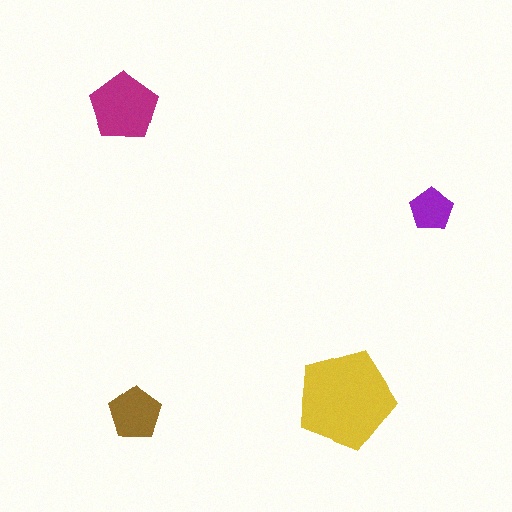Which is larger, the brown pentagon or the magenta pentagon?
The magenta one.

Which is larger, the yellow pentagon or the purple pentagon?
The yellow one.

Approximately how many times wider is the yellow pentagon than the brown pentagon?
About 2 times wider.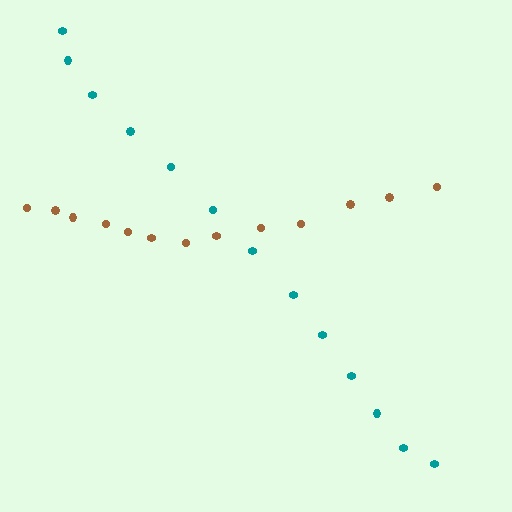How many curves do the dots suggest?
There are 2 distinct paths.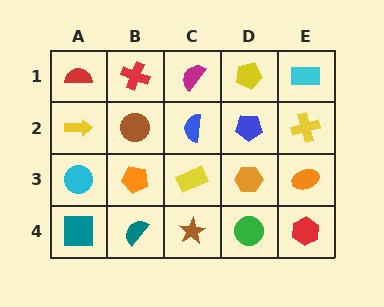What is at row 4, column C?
A brown star.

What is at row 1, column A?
A red semicircle.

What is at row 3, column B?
An orange pentagon.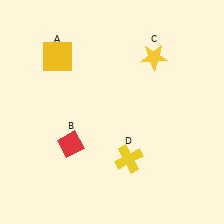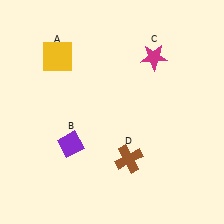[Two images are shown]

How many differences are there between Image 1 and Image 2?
There are 3 differences between the two images.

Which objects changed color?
B changed from red to purple. C changed from yellow to magenta. D changed from yellow to brown.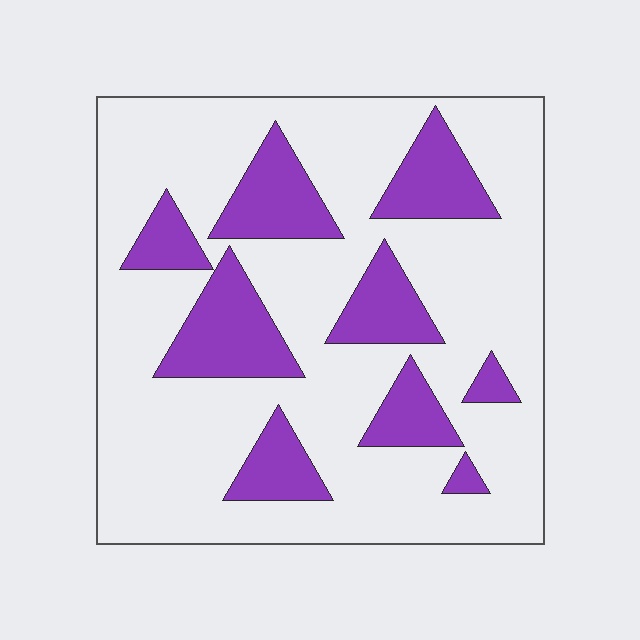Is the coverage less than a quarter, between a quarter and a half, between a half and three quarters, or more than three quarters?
Less than a quarter.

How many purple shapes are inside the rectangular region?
9.